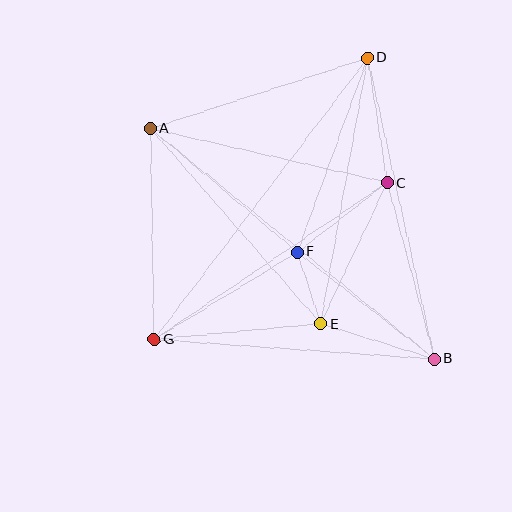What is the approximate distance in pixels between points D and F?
The distance between D and F is approximately 207 pixels.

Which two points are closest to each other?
Points E and F are closest to each other.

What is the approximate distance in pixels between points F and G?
The distance between F and G is approximately 168 pixels.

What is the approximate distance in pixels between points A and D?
The distance between A and D is approximately 228 pixels.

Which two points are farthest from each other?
Points A and B are farthest from each other.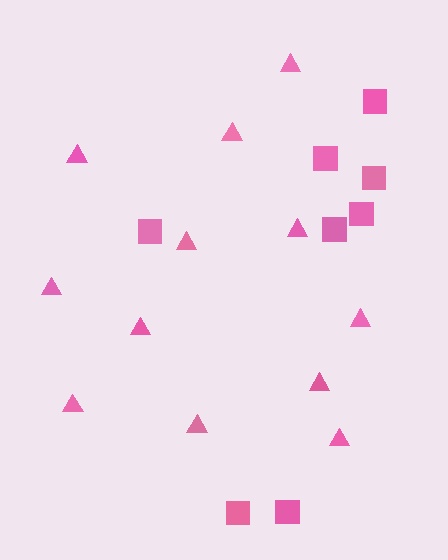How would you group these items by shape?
There are 2 groups: one group of squares (8) and one group of triangles (12).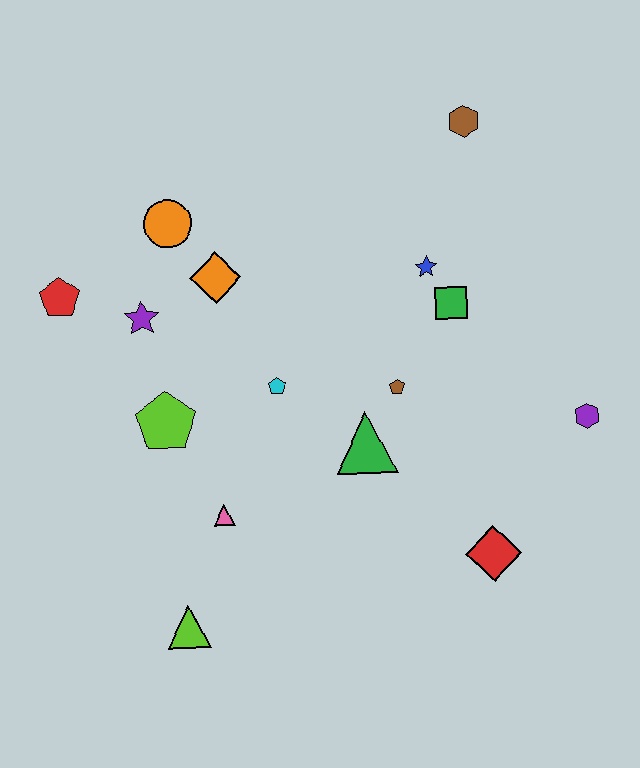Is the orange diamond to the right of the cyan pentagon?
No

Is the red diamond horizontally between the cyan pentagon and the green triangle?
No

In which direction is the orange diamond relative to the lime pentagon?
The orange diamond is above the lime pentagon.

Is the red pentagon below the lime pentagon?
No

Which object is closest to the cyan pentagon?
The green triangle is closest to the cyan pentagon.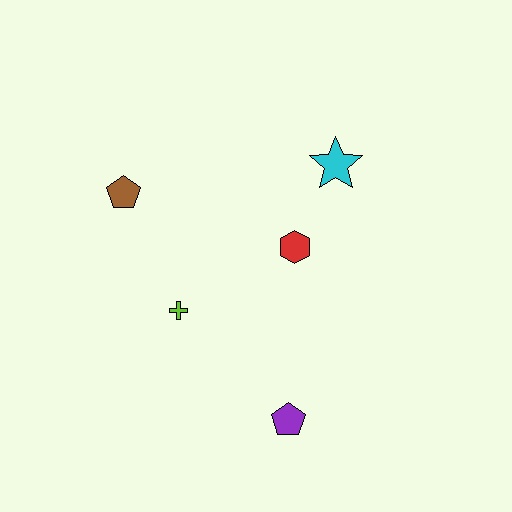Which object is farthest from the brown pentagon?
The purple pentagon is farthest from the brown pentagon.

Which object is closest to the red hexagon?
The cyan star is closest to the red hexagon.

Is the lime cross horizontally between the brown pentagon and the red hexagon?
Yes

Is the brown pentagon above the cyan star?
No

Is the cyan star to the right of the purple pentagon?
Yes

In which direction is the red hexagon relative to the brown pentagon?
The red hexagon is to the right of the brown pentagon.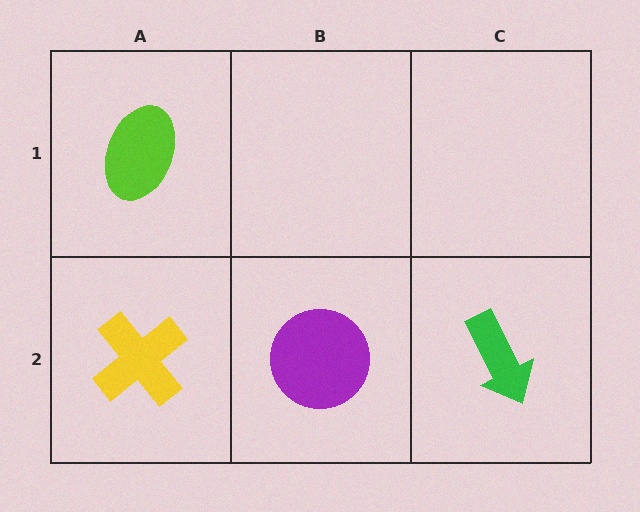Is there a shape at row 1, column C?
No, that cell is empty.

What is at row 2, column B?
A purple circle.